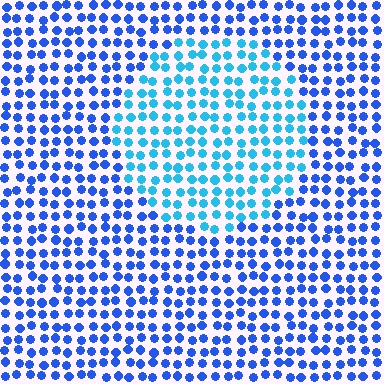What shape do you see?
I see a circle.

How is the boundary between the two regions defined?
The boundary is defined purely by a slight shift in hue (about 31 degrees). Spacing, size, and orientation are identical on both sides.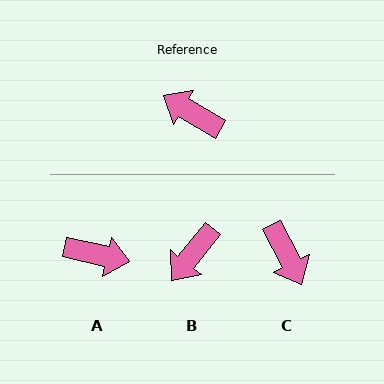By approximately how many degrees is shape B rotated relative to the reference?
Approximately 82 degrees counter-clockwise.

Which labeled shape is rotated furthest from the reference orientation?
A, about 162 degrees away.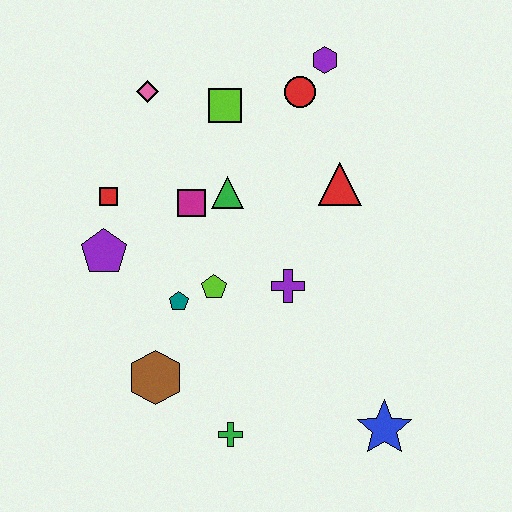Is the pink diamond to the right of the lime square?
No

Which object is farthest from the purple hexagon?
The green cross is farthest from the purple hexagon.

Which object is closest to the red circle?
The purple hexagon is closest to the red circle.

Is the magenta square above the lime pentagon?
Yes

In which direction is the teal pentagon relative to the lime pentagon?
The teal pentagon is to the left of the lime pentagon.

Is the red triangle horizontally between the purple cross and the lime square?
No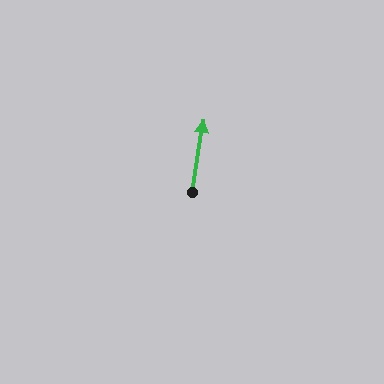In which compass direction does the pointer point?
North.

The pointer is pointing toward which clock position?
Roughly 12 o'clock.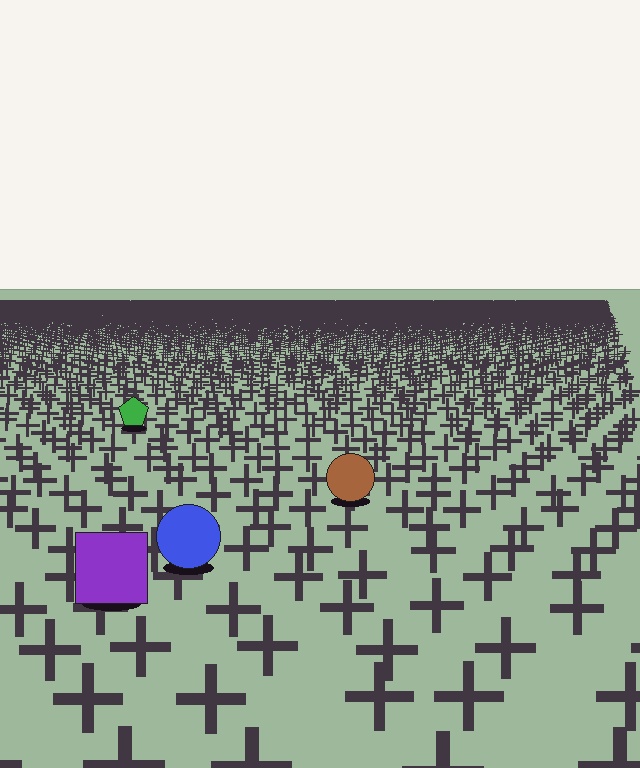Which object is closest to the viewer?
The purple square is closest. The texture marks near it are larger and more spread out.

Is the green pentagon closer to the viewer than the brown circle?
No. The brown circle is closer — you can tell from the texture gradient: the ground texture is coarser near it.